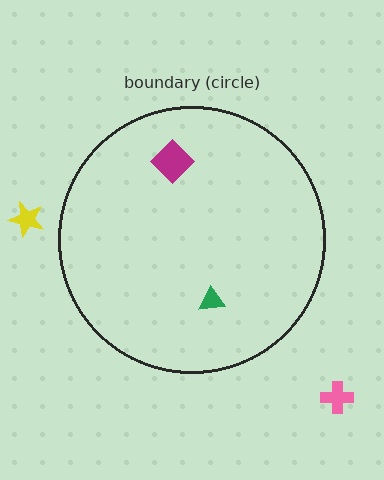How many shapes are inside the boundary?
2 inside, 2 outside.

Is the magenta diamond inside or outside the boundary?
Inside.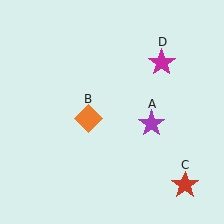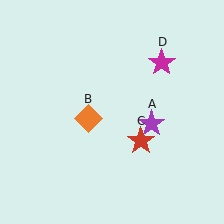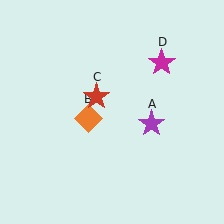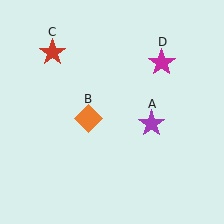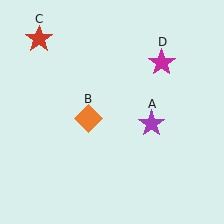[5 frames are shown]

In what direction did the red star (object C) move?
The red star (object C) moved up and to the left.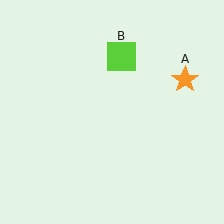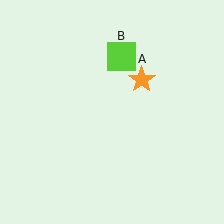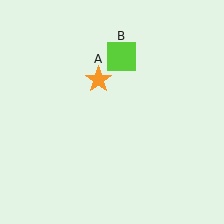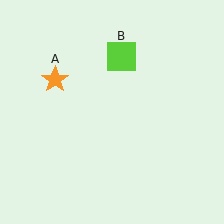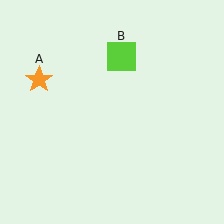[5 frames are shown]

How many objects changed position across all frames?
1 object changed position: orange star (object A).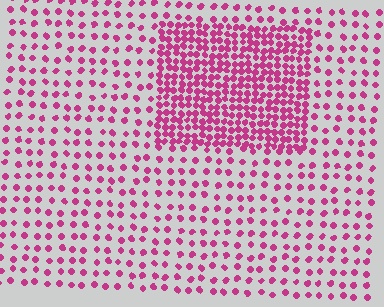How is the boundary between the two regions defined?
The boundary is defined by a change in element density (approximately 2.6x ratio). All elements are the same color, size, and shape.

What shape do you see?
I see a rectangle.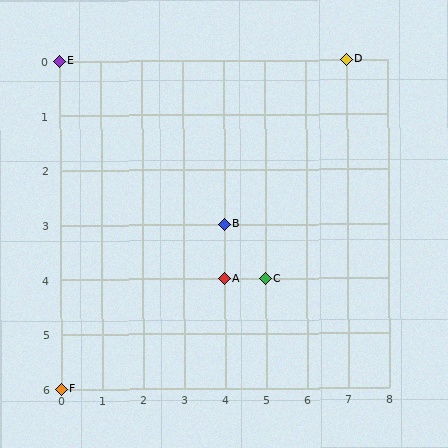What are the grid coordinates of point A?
Point A is at grid coordinates (4, 4).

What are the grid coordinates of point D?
Point D is at grid coordinates (7, 0).